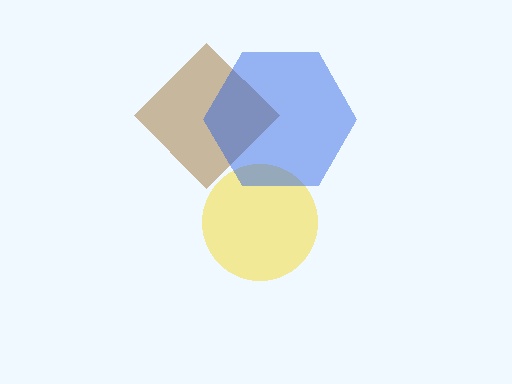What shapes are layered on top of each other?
The layered shapes are: a yellow circle, a brown diamond, a blue hexagon.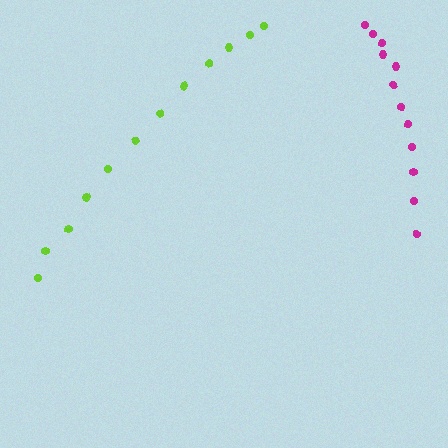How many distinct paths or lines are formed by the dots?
There are 2 distinct paths.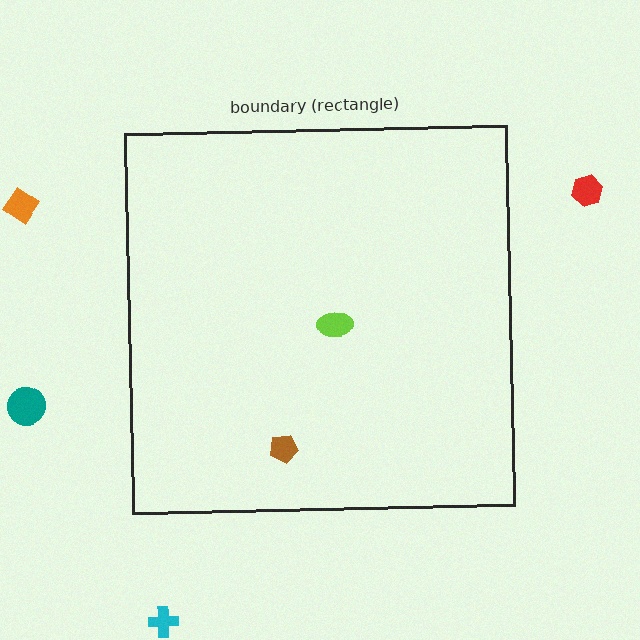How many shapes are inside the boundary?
2 inside, 4 outside.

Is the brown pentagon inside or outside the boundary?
Inside.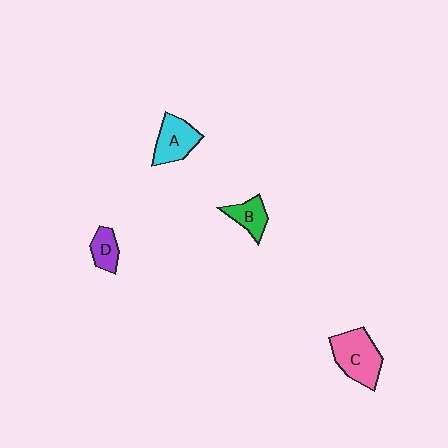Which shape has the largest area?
Shape C (pink).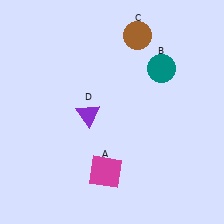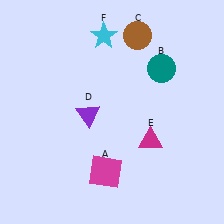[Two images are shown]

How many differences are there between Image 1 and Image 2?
There are 2 differences between the two images.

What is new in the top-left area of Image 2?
A cyan star (F) was added in the top-left area of Image 2.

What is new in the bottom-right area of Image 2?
A magenta triangle (E) was added in the bottom-right area of Image 2.